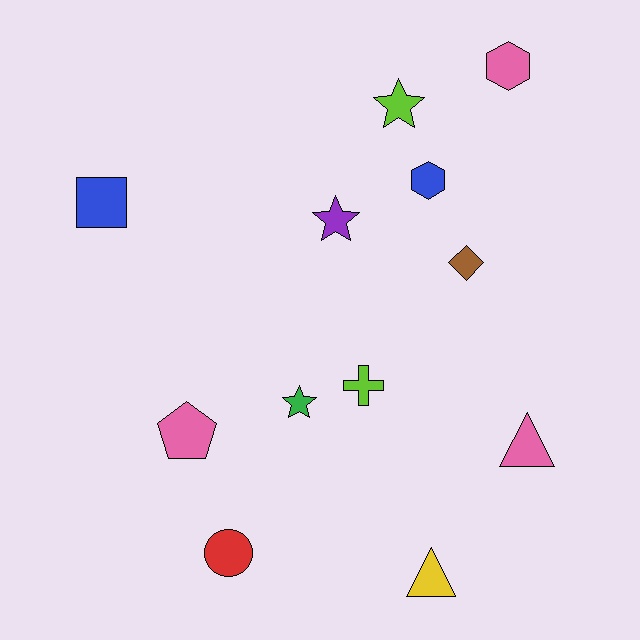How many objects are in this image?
There are 12 objects.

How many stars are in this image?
There are 3 stars.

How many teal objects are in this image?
There are no teal objects.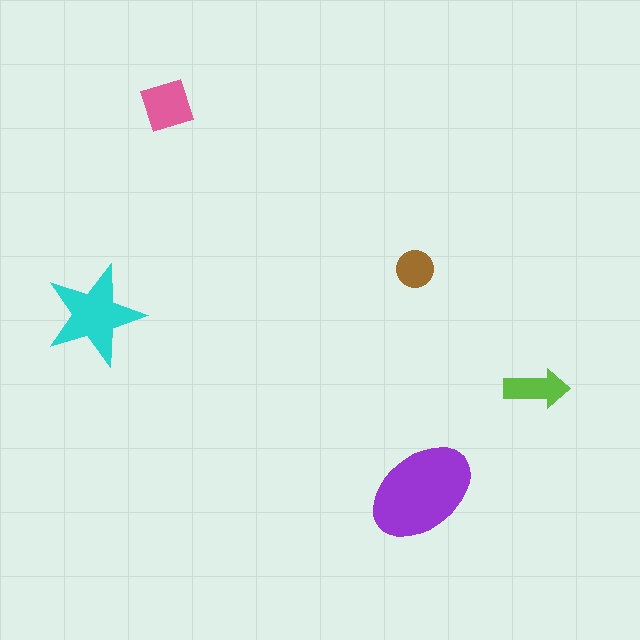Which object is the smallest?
The brown circle.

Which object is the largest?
The purple ellipse.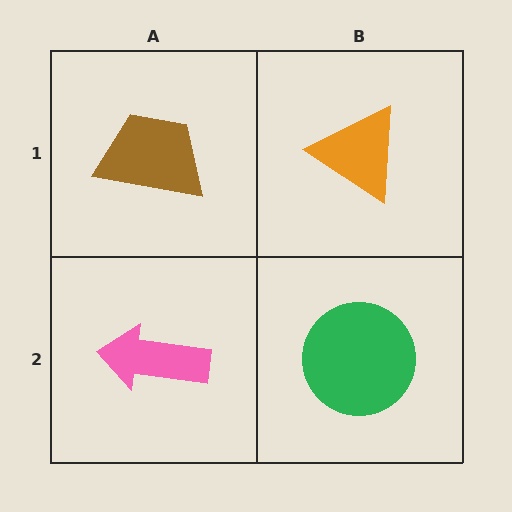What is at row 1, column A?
A brown trapezoid.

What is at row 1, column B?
An orange triangle.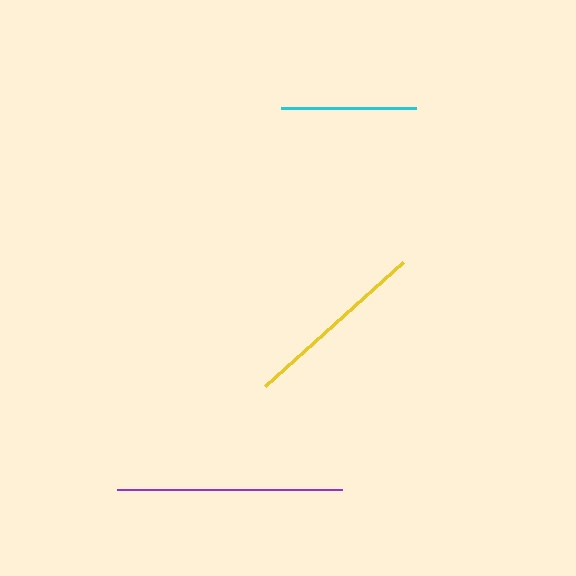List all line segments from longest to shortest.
From longest to shortest: purple, yellow, cyan.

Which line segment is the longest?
The purple line is the longest at approximately 225 pixels.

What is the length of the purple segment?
The purple segment is approximately 225 pixels long.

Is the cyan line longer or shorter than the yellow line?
The yellow line is longer than the cyan line.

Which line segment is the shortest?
The cyan line is the shortest at approximately 135 pixels.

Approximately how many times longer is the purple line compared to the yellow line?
The purple line is approximately 1.2 times the length of the yellow line.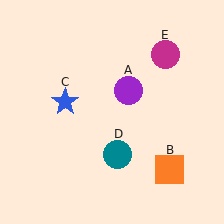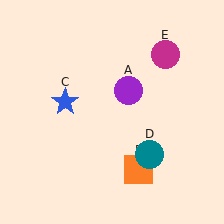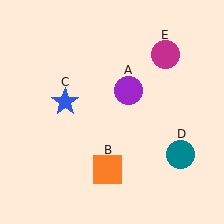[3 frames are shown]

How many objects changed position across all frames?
2 objects changed position: orange square (object B), teal circle (object D).